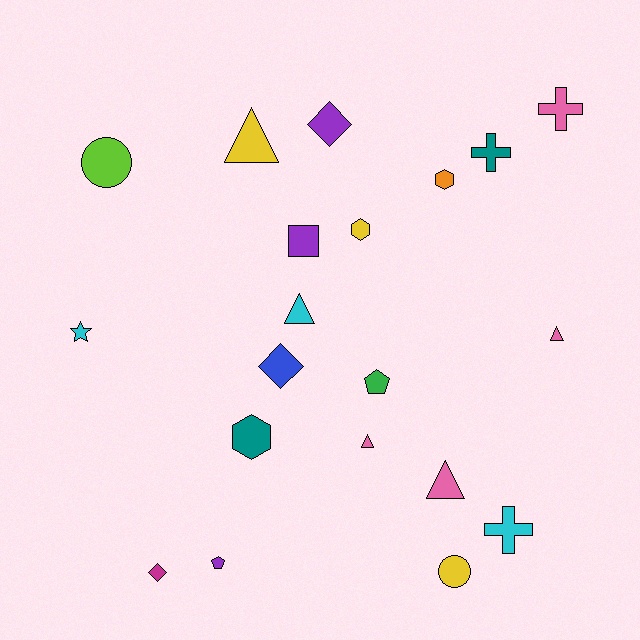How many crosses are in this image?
There are 3 crosses.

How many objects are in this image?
There are 20 objects.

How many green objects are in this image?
There is 1 green object.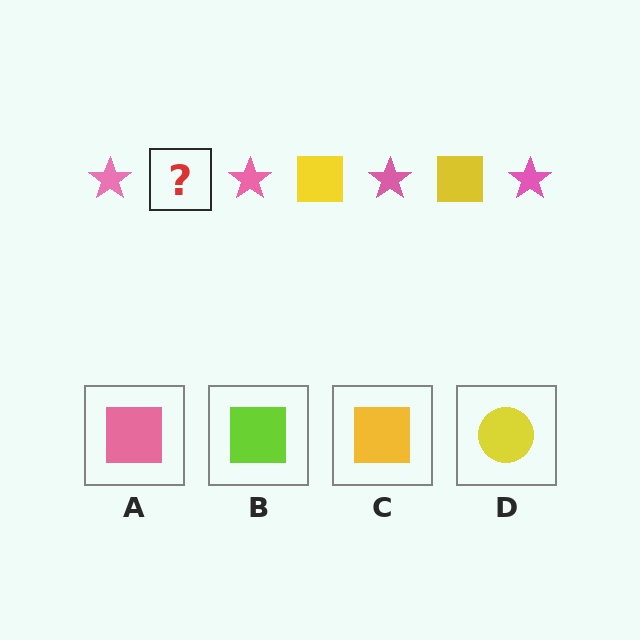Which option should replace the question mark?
Option C.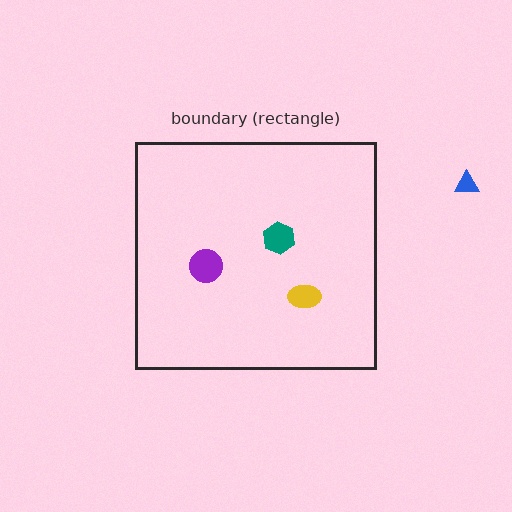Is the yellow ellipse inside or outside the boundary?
Inside.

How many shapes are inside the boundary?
3 inside, 1 outside.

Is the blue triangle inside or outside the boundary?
Outside.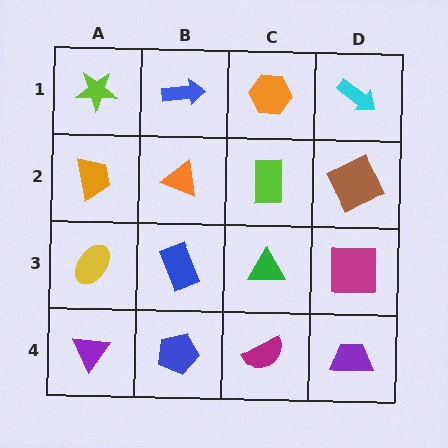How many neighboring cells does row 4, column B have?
3.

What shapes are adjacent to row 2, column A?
A lime star (row 1, column A), a yellow ellipse (row 3, column A), an orange triangle (row 2, column B).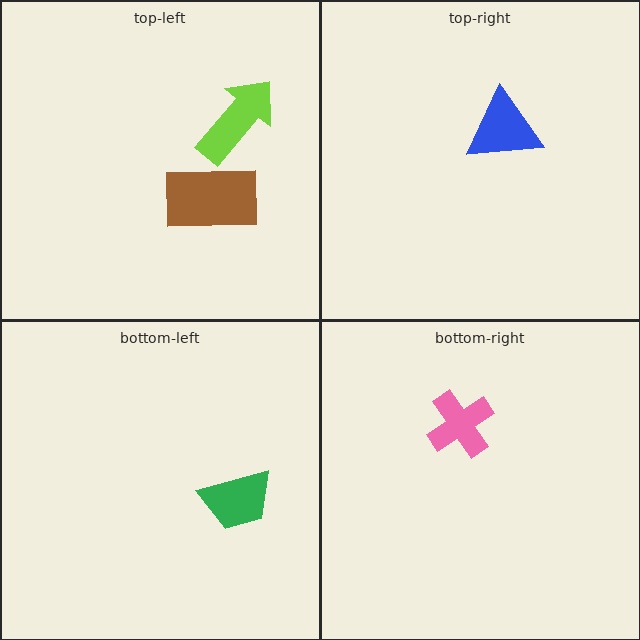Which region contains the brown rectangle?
The top-left region.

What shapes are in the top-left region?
The brown rectangle, the lime arrow.